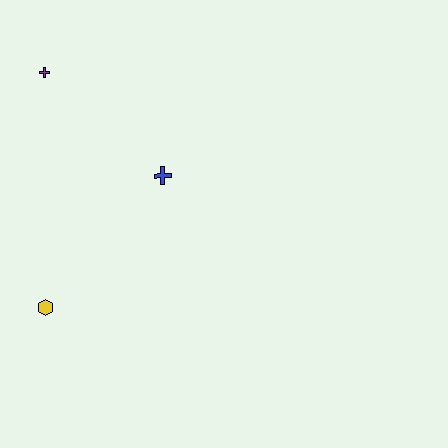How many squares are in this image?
There are no squares.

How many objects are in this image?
There are 3 objects.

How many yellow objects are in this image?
There is 1 yellow object.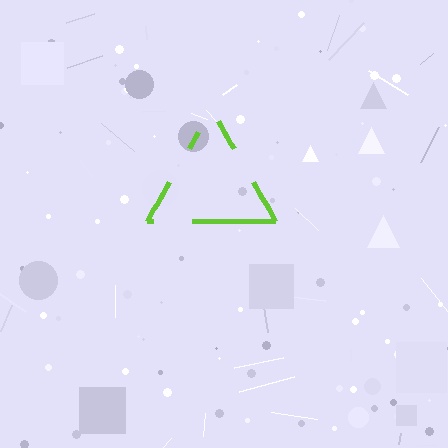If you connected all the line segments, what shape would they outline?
They would outline a triangle.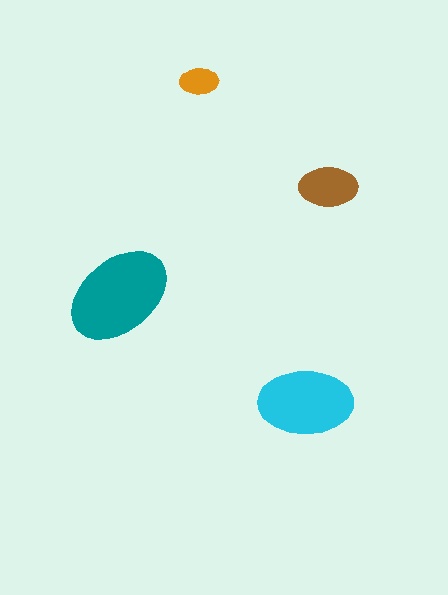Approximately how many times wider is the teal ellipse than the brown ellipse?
About 2 times wider.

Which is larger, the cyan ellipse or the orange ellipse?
The cyan one.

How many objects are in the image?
There are 4 objects in the image.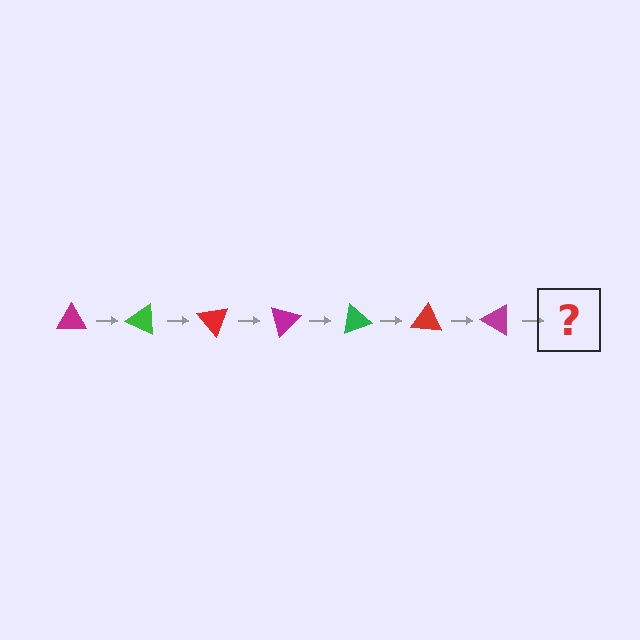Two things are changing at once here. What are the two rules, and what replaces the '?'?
The two rules are that it rotates 25 degrees each step and the color cycles through magenta, green, and red. The '?' should be a green triangle, rotated 175 degrees from the start.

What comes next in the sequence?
The next element should be a green triangle, rotated 175 degrees from the start.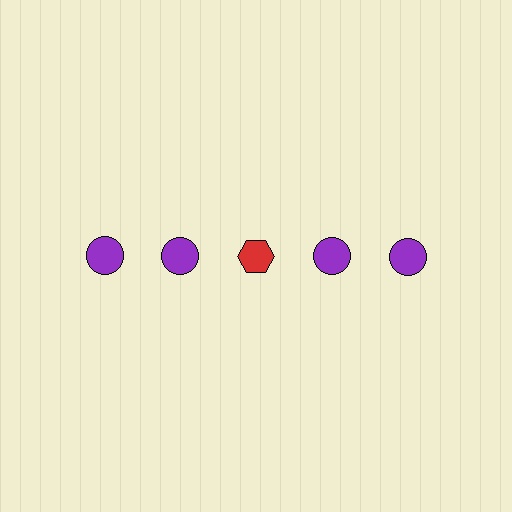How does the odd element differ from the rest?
It differs in both color (red instead of purple) and shape (hexagon instead of circle).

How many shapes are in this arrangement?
There are 5 shapes arranged in a grid pattern.